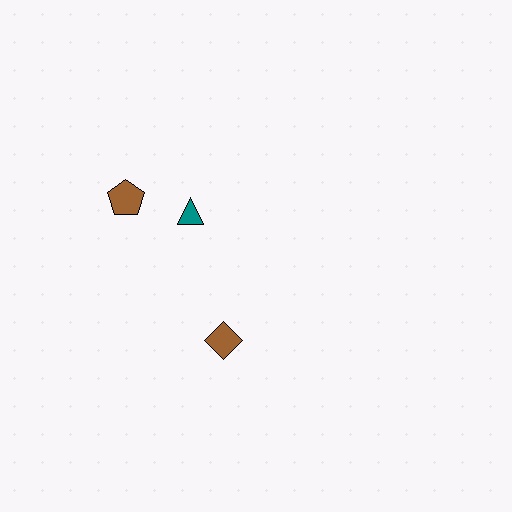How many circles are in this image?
There are no circles.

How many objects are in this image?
There are 3 objects.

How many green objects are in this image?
There are no green objects.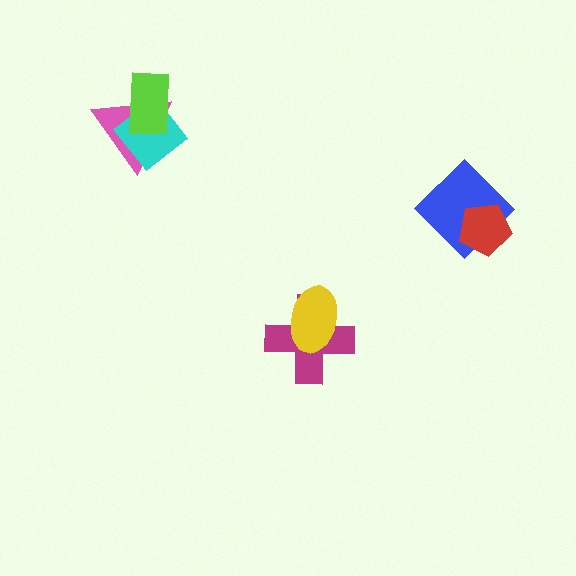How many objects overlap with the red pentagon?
1 object overlaps with the red pentagon.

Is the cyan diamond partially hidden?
Yes, it is partially covered by another shape.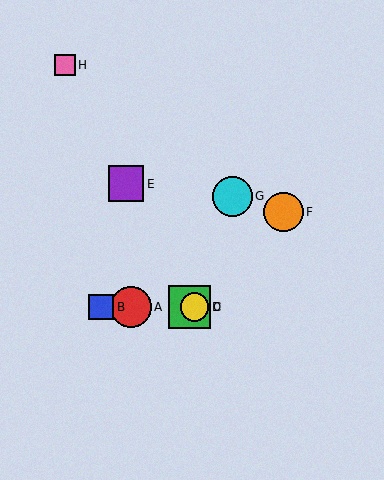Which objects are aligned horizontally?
Objects A, B, C, D are aligned horizontally.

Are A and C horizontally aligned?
Yes, both are at y≈307.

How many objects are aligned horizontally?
4 objects (A, B, C, D) are aligned horizontally.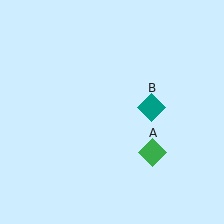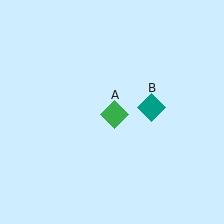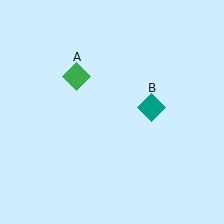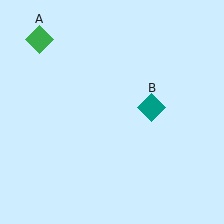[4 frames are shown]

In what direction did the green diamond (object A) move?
The green diamond (object A) moved up and to the left.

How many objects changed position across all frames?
1 object changed position: green diamond (object A).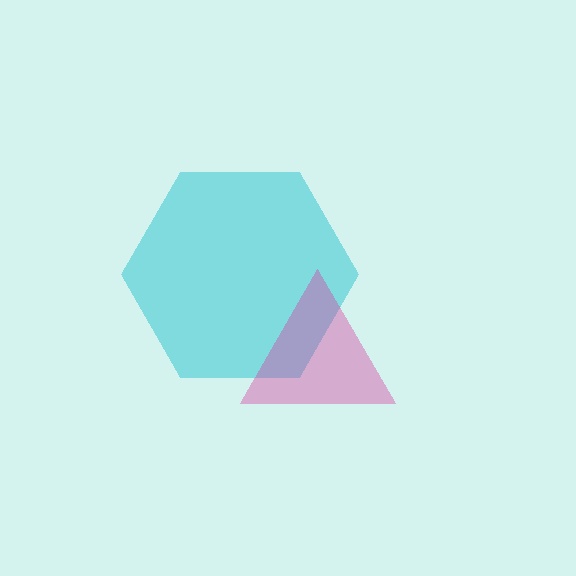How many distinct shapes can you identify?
There are 2 distinct shapes: a cyan hexagon, a magenta triangle.